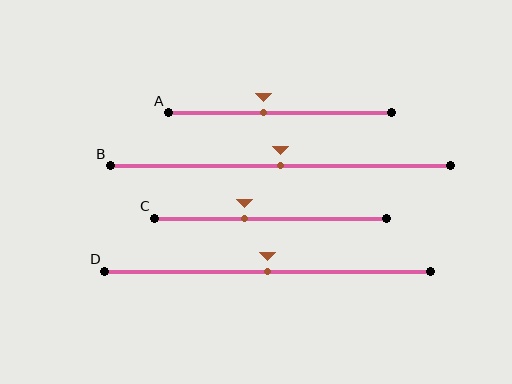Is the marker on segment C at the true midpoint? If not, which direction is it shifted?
No, the marker on segment C is shifted to the left by about 11% of the segment length.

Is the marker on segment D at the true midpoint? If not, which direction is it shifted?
Yes, the marker on segment D is at the true midpoint.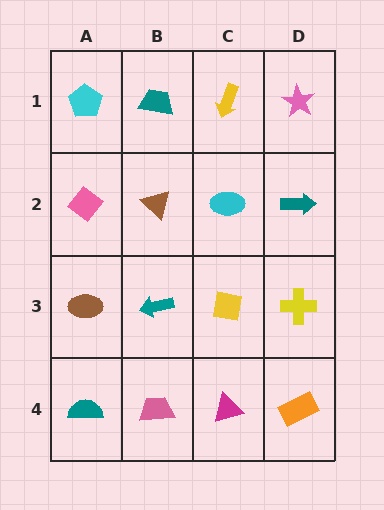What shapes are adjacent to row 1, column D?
A teal arrow (row 2, column D), a yellow arrow (row 1, column C).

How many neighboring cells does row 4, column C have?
3.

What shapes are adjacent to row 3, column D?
A teal arrow (row 2, column D), an orange rectangle (row 4, column D), a yellow square (row 3, column C).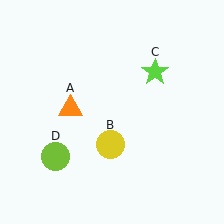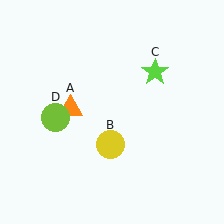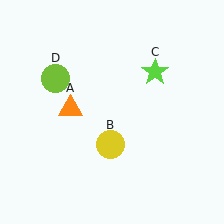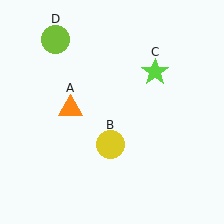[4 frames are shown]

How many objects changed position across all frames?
1 object changed position: lime circle (object D).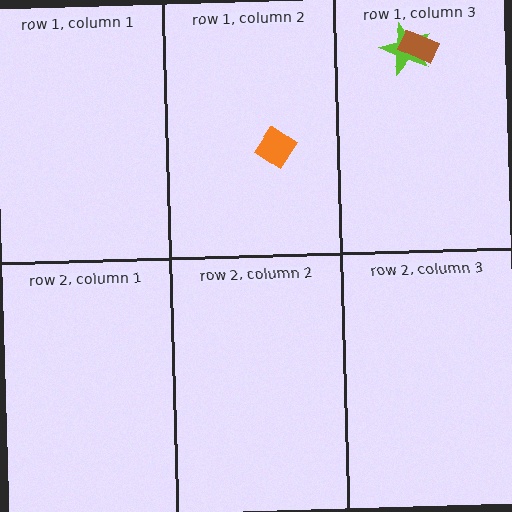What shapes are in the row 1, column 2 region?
The orange diamond.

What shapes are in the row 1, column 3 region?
The lime star, the brown rectangle.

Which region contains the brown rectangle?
The row 1, column 3 region.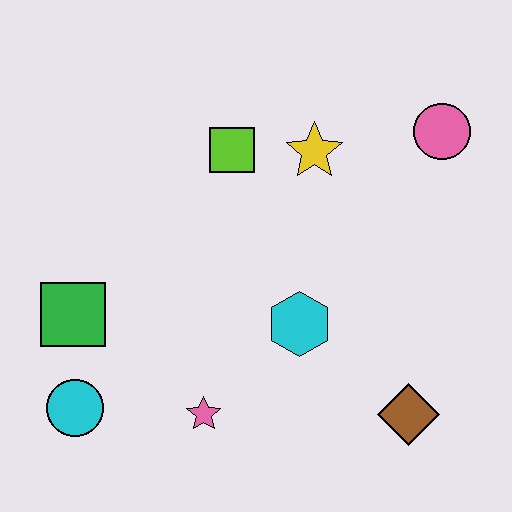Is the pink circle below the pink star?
No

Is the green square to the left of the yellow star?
Yes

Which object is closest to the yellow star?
The lime square is closest to the yellow star.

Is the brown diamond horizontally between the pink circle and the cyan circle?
Yes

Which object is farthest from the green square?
The pink circle is farthest from the green square.